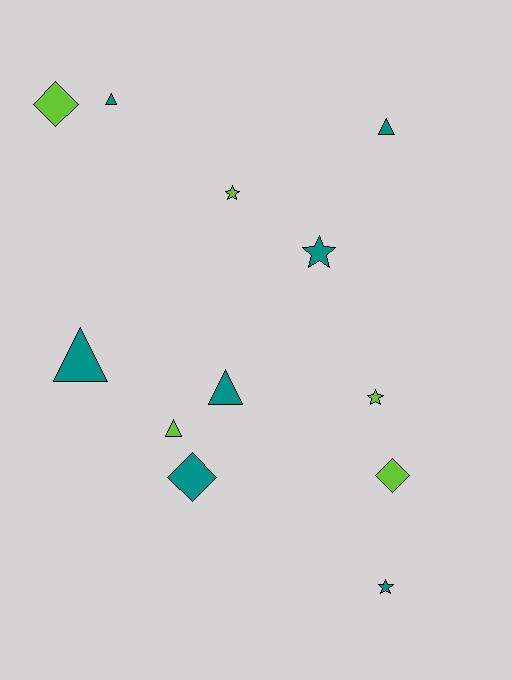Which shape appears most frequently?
Triangle, with 5 objects.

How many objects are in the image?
There are 12 objects.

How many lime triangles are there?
There is 1 lime triangle.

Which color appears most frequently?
Teal, with 7 objects.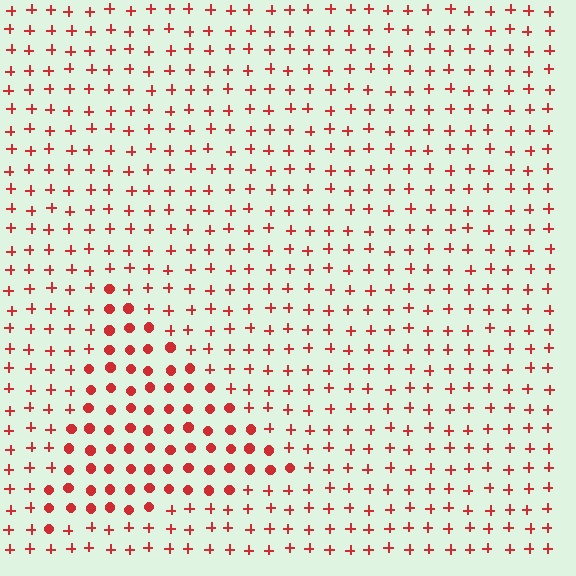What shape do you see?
I see a triangle.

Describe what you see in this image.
The image is filled with small red elements arranged in a uniform grid. A triangle-shaped region contains circles, while the surrounding area contains plus signs. The boundary is defined purely by the change in element shape.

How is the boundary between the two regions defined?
The boundary is defined by a change in element shape: circles inside vs. plus signs outside. All elements share the same color and spacing.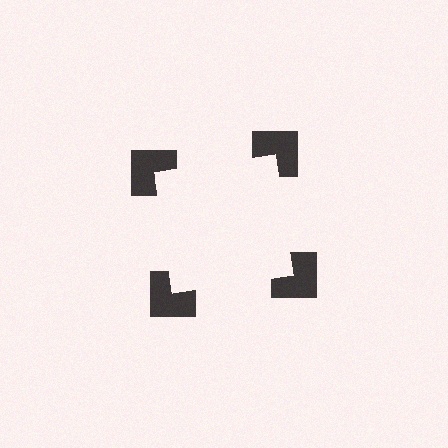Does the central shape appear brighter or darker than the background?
It typically appears slightly brighter than the background, even though no actual brightness change is drawn.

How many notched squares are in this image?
There are 4 — one at each vertex of the illusory square.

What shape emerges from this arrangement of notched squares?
An illusory square — its edges are inferred from the aligned wedge cuts in the notched squares, not physically drawn.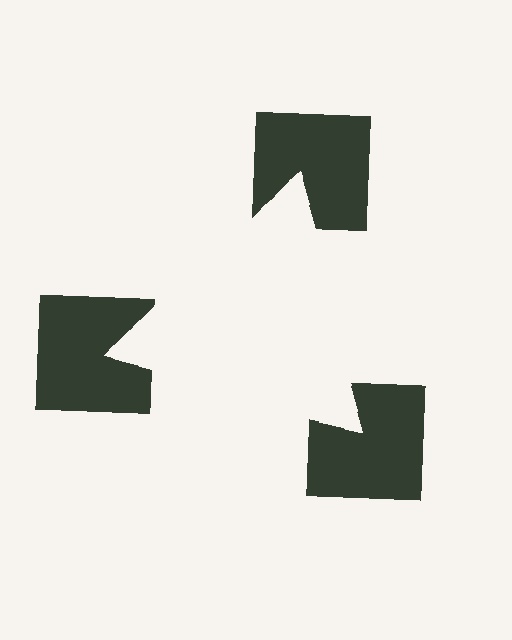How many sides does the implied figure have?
3 sides.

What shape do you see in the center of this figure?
An illusory triangle — its edges are inferred from the aligned wedge cuts in the notched squares, not physically drawn.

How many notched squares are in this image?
There are 3 — one at each vertex of the illusory triangle.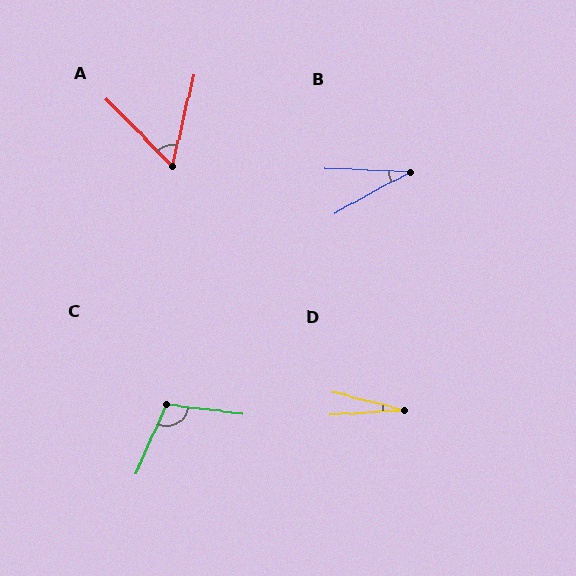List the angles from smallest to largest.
D (18°), B (31°), A (57°), C (107°).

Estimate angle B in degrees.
Approximately 31 degrees.